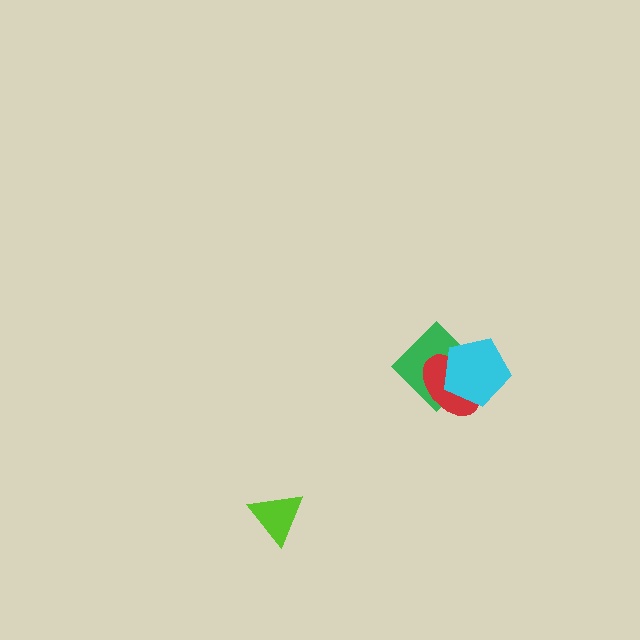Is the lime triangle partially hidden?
No, no other shape covers it.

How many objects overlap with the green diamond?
2 objects overlap with the green diamond.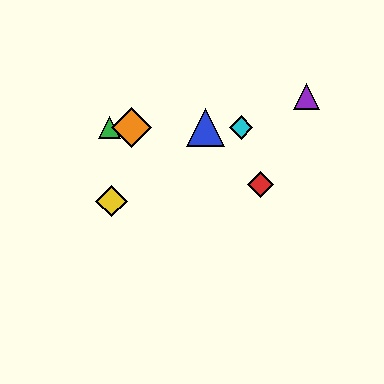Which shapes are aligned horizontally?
The blue triangle, the green triangle, the orange diamond, the cyan diamond are aligned horizontally.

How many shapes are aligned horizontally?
4 shapes (the blue triangle, the green triangle, the orange diamond, the cyan diamond) are aligned horizontally.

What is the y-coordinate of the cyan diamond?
The cyan diamond is at y≈127.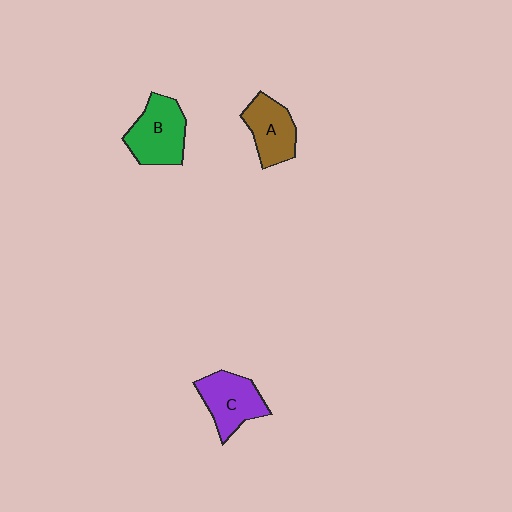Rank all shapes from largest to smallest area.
From largest to smallest: B (green), C (purple), A (brown).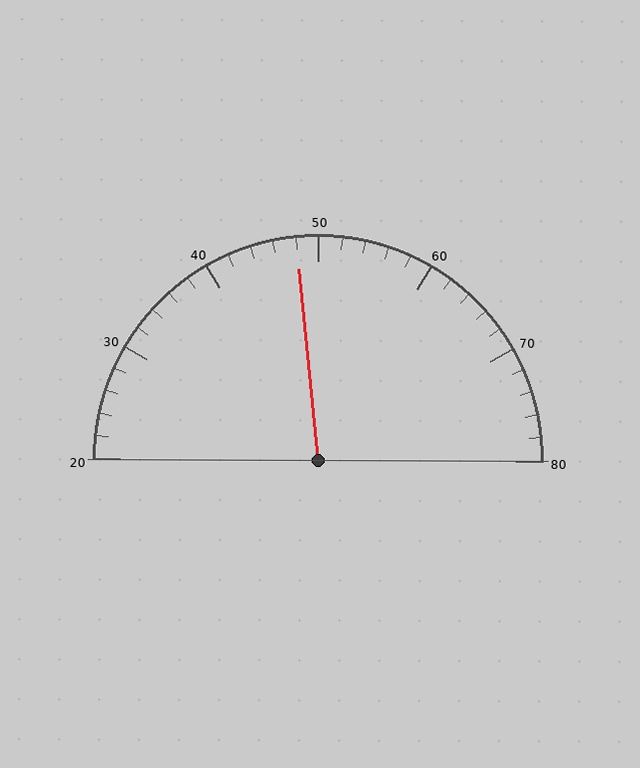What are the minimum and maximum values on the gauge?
The gauge ranges from 20 to 80.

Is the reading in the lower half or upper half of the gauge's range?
The reading is in the lower half of the range (20 to 80).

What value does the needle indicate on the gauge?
The needle indicates approximately 48.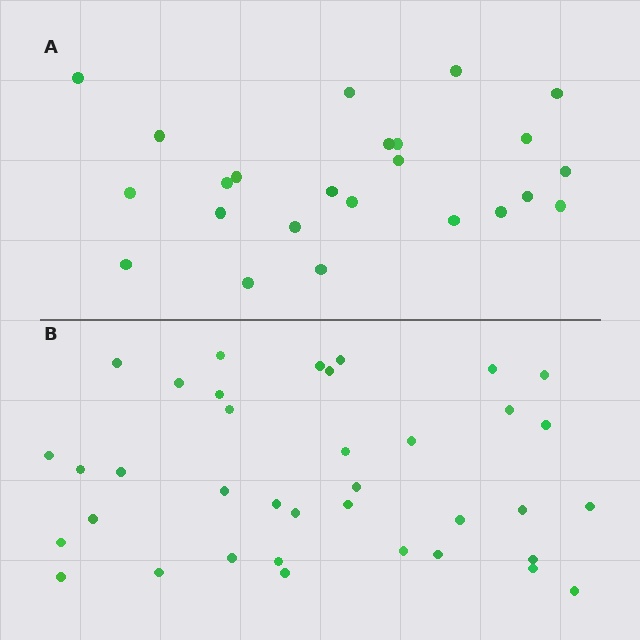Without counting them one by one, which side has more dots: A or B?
Region B (the bottom region) has more dots.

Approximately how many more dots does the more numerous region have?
Region B has approximately 15 more dots than region A.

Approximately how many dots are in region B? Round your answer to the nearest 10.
About 40 dots. (The exact count is 37, which rounds to 40.)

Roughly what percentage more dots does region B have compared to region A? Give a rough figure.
About 55% more.